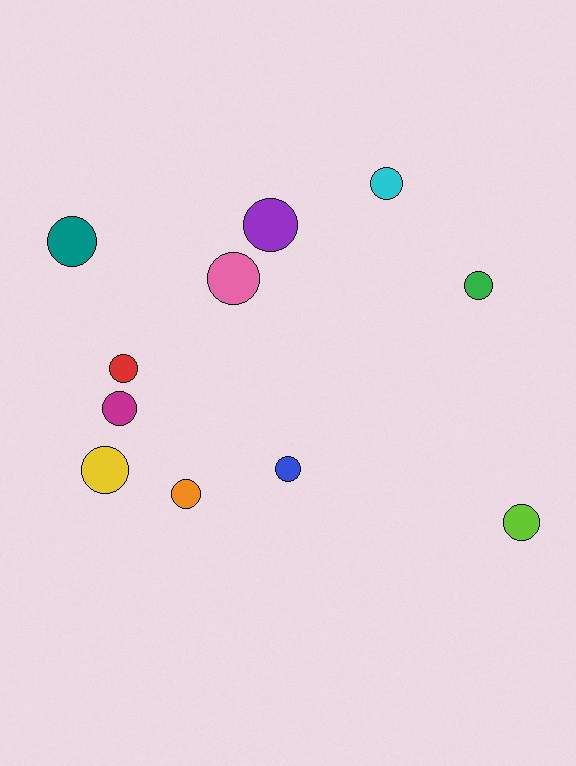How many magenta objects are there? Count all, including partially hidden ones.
There is 1 magenta object.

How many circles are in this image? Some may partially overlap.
There are 11 circles.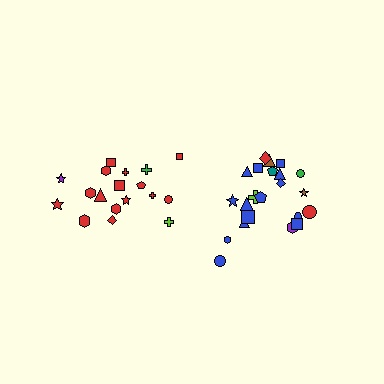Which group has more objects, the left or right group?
The right group.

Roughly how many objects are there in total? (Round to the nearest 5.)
Roughly 40 objects in total.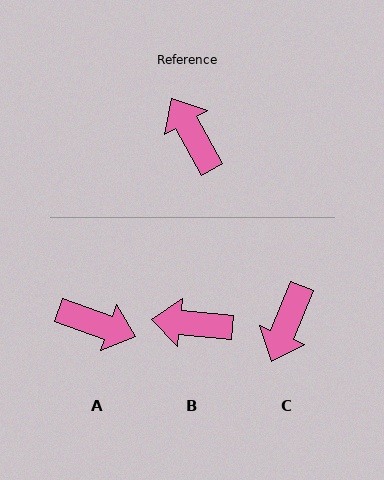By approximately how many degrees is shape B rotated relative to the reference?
Approximately 55 degrees counter-clockwise.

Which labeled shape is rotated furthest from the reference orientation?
A, about 138 degrees away.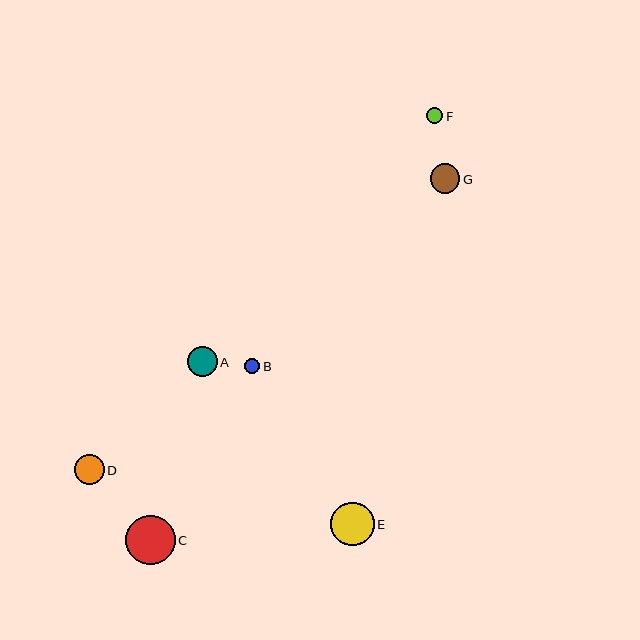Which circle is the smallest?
Circle B is the smallest with a size of approximately 16 pixels.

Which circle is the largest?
Circle C is the largest with a size of approximately 49 pixels.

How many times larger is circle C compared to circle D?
Circle C is approximately 1.6 times the size of circle D.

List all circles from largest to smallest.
From largest to smallest: C, E, A, D, G, F, B.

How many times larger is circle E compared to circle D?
Circle E is approximately 1.4 times the size of circle D.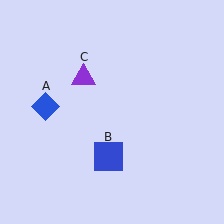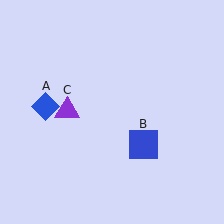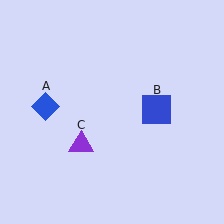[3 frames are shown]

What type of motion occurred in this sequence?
The blue square (object B), purple triangle (object C) rotated counterclockwise around the center of the scene.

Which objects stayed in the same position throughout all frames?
Blue diamond (object A) remained stationary.